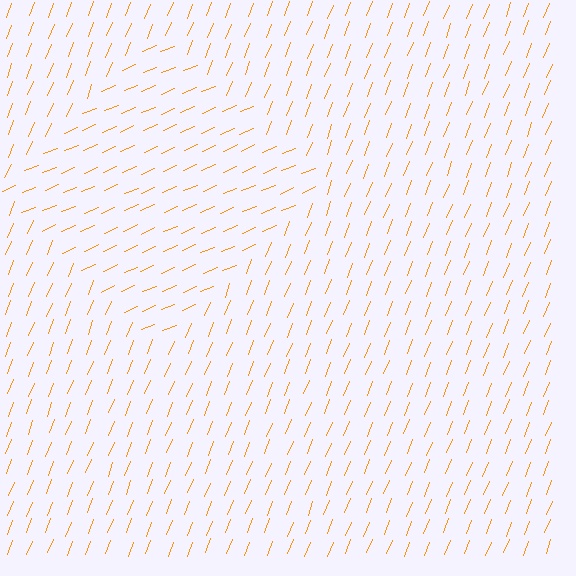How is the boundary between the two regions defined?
The boundary is defined purely by a change in line orientation (approximately 45 degrees difference). All lines are the same color and thickness.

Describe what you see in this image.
The image is filled with small orange line segments. A diamond region in the image has lines oriented differently from the surrounding lines, creating a visible texture boundary.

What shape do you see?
I see a diamond.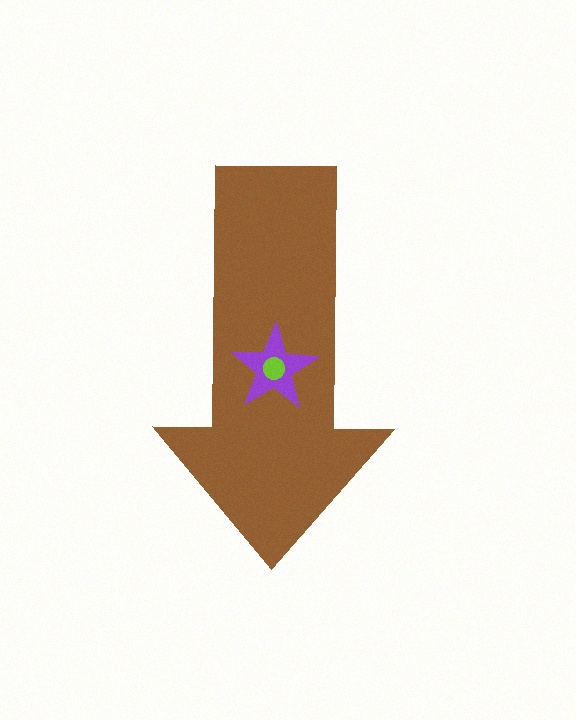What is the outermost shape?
The brown arrow.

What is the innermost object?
The lime circle.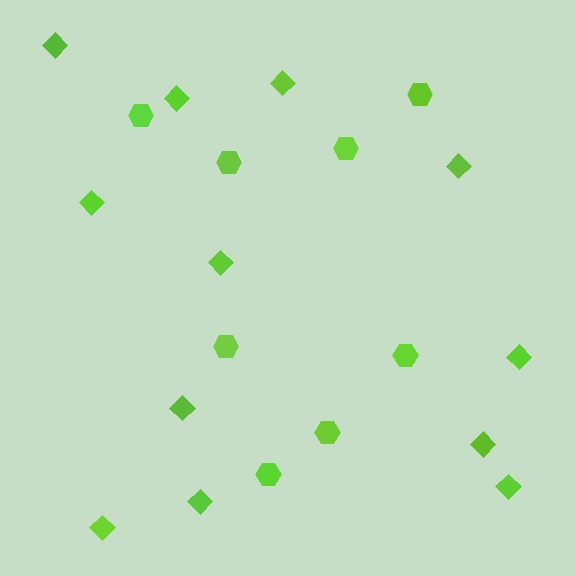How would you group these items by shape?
There are 2 groups: one group of hexagons (8) and one group of diamonds (12).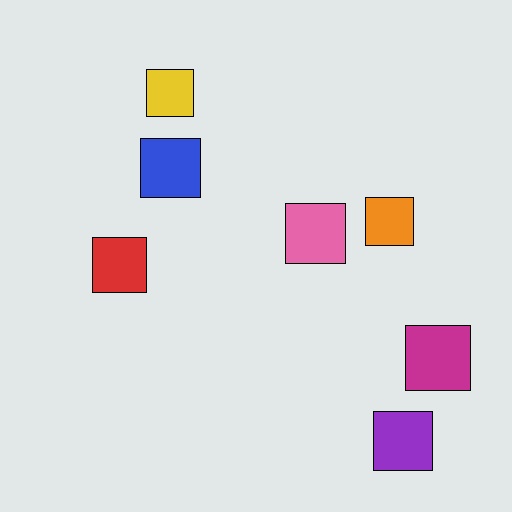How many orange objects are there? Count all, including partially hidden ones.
There is 1 orange object.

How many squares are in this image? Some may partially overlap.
There are 7 squares.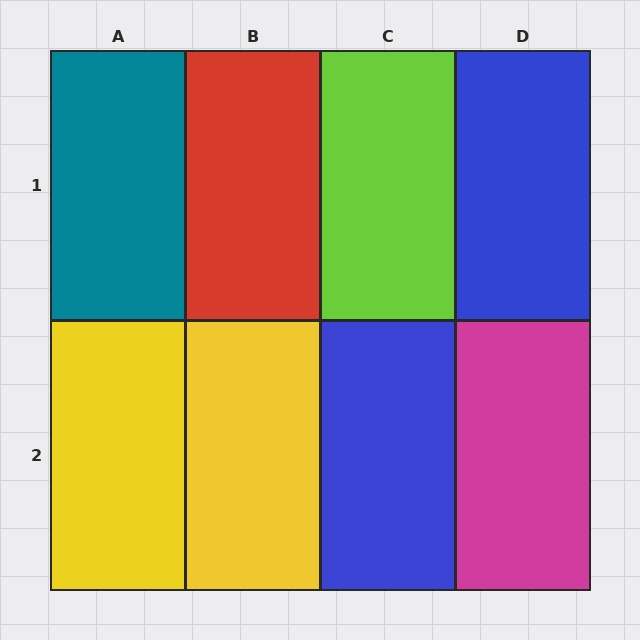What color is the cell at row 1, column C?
Lime.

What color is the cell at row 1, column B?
Red.